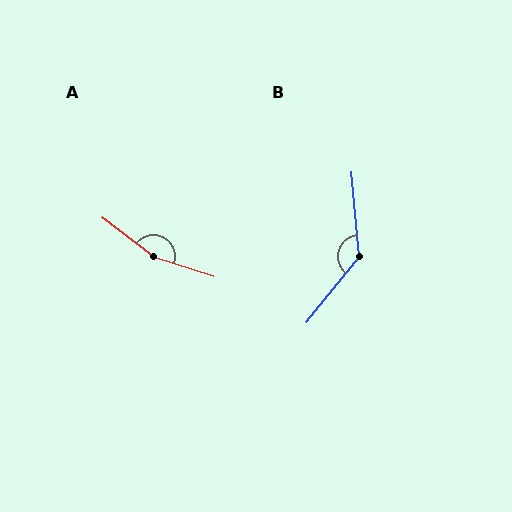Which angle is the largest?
A, at approximately 161 degrees.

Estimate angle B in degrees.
Approximately 137 degrees.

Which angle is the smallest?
B, at approximately 137 degrees.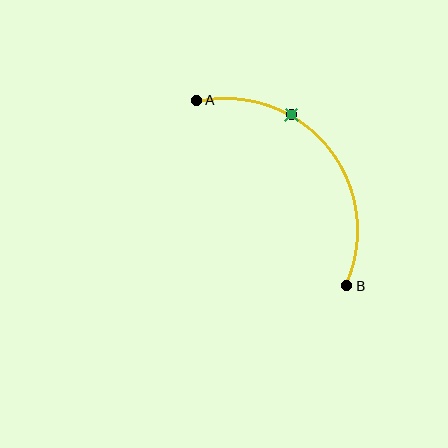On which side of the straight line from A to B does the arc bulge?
The arc bulges above and to the right of the straight line connecting A and B.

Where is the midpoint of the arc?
The arc midpoint is the point on the curve farthest from the straight line joining A and B. It sits above and to the right of that line.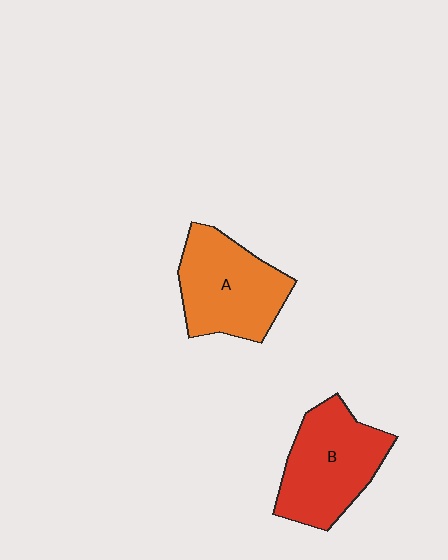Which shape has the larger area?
Shape B (red).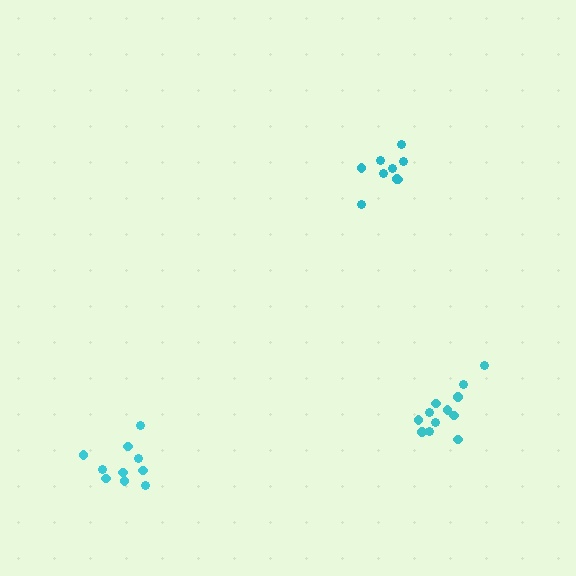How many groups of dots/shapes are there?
There are 3 groups.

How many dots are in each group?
Group 1: 10 dots, Group 2: 12 dots, Group 3: 9 dots (31 total).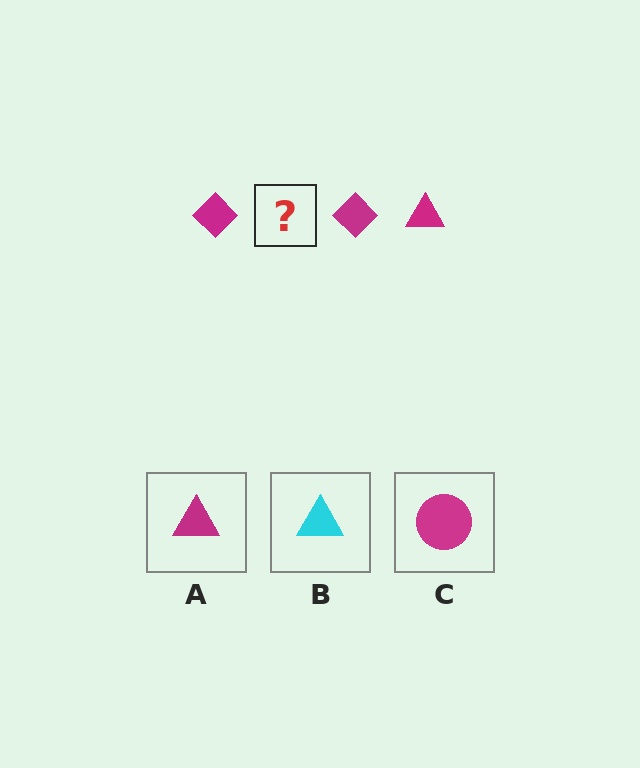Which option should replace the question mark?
Option A.